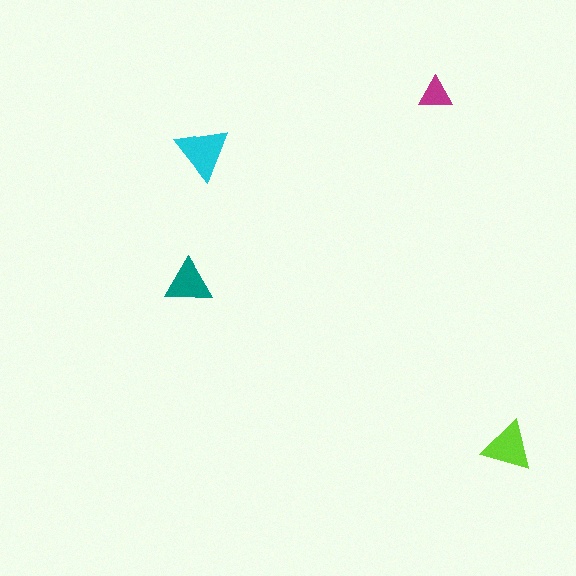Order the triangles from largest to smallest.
the cyan one, the lime one, the teal one, the magenta one.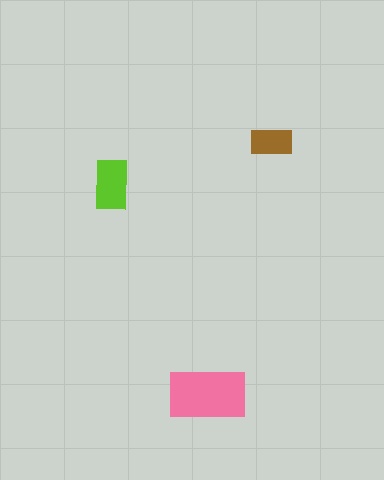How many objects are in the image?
There are 3 objects in the image.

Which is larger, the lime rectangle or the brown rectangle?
The lime one.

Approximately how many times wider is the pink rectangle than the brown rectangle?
About 2 times wider.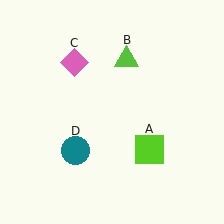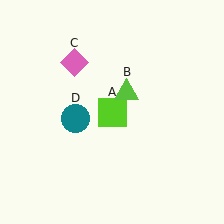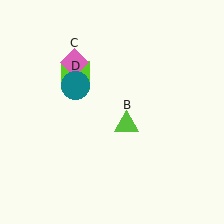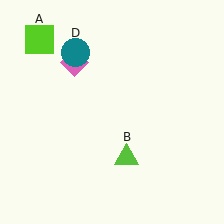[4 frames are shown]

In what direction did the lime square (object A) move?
The lime square (object A) moved up and to the left.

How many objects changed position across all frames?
3 objects changed position: lime square (object A), lime triangle (object B), teal circle (object D).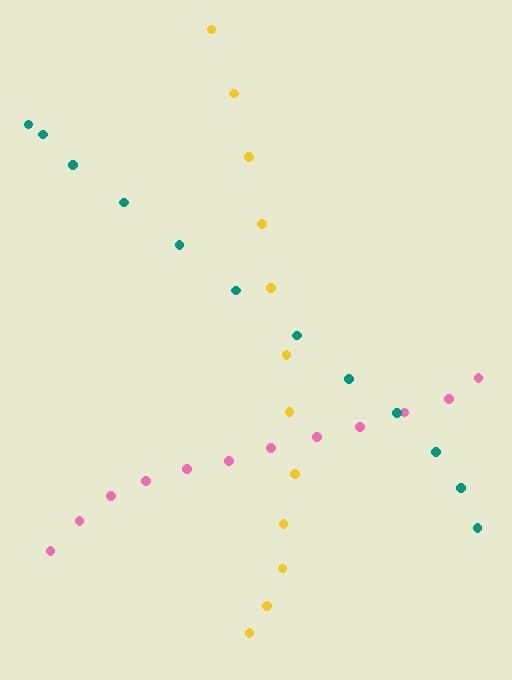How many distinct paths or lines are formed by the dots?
There are 3 distinct paths.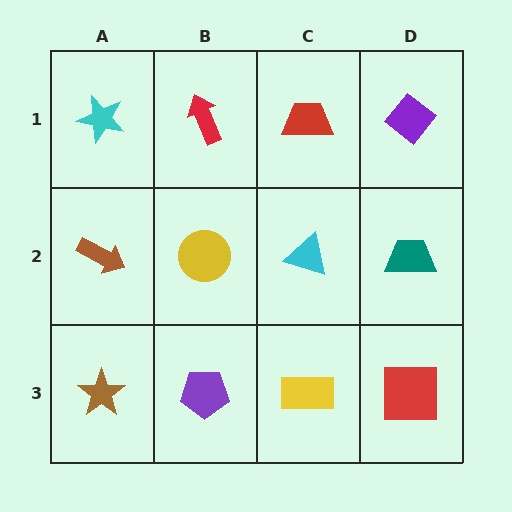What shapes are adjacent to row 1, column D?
A teal trapezoid (row 2, column D), a red trapezoid (row 1, column C).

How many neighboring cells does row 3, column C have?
3.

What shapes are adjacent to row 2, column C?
A red trapezoid (row 1, column C), a yellow rectangle (row 3, column C), a yellow circle (row 2, column B), a teal trapezoid (row 2, column D).